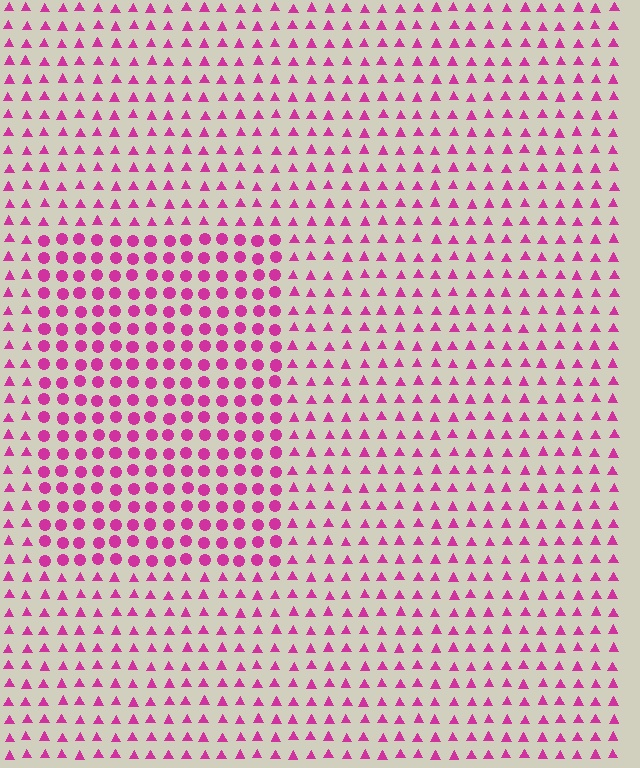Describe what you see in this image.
The image is filled with small magenta elements arranged in a uniform grid. A rectangle-shaped region contains circles, while the surrounding area contains triangles. The boundary is defined purely by the change in element shape.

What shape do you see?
I see a rectangle.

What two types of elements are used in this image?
The image uses circles inside the rectangle region and triangles outside it.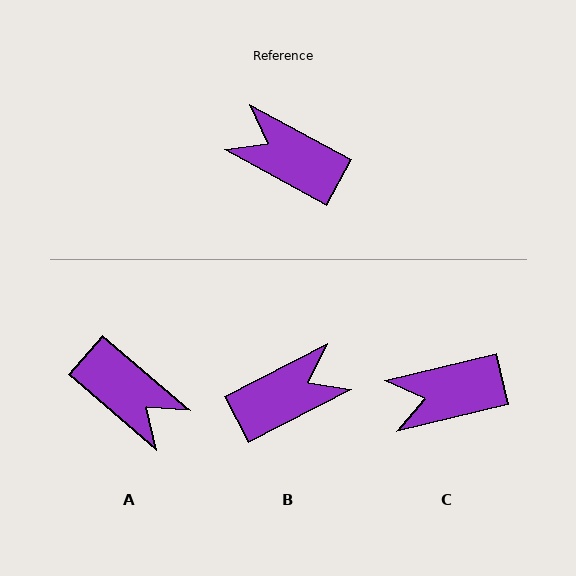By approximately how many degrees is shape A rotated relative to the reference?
Approximately 168 degrees counter-clockwise.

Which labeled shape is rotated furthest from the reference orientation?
A, about 168 degrees away.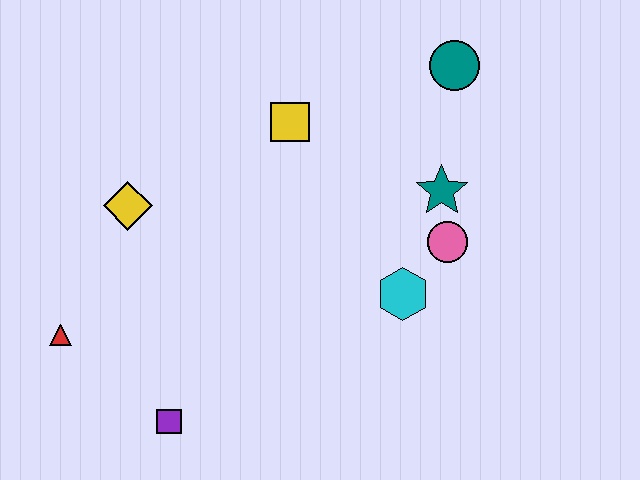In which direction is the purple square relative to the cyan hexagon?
The purple square is to the left of the cyan hexagon.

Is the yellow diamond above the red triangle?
Yes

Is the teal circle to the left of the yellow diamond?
No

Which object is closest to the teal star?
The pink circle is closest to the teal star.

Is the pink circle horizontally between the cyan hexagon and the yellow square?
No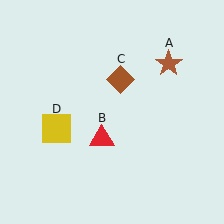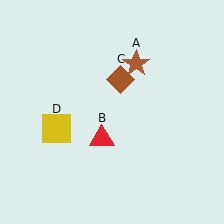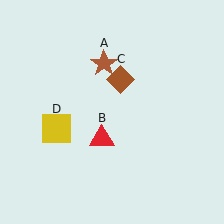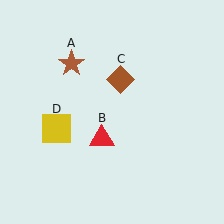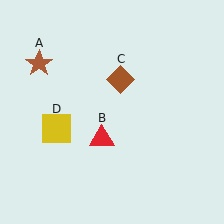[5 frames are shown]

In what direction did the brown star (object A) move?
The brown star (object A) moved left.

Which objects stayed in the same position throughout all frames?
Red triangle (object B) and brown diamond (object C) and yellow square (object D) remained stationary.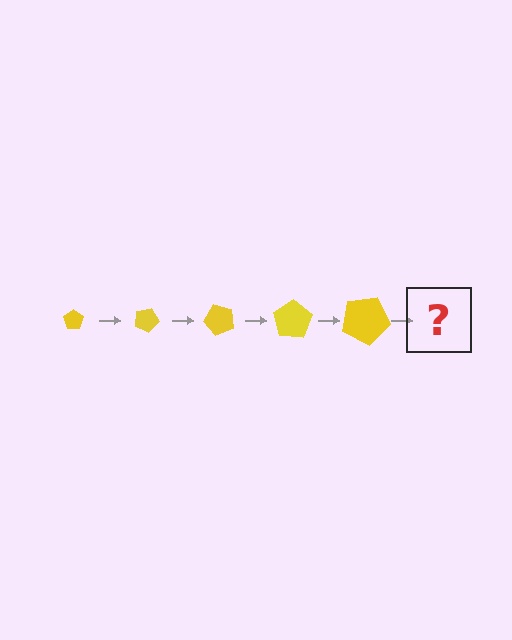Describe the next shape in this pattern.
It should be a pentagon, larger than the previous one and rotated 125 degrees from the start.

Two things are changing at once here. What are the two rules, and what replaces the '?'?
The two rules are that the pentagon grows larger each step and it rotates 25 degrees each step. The '?' should be a pentagon, larger than the previous one and rotated 125 degrees from the start.